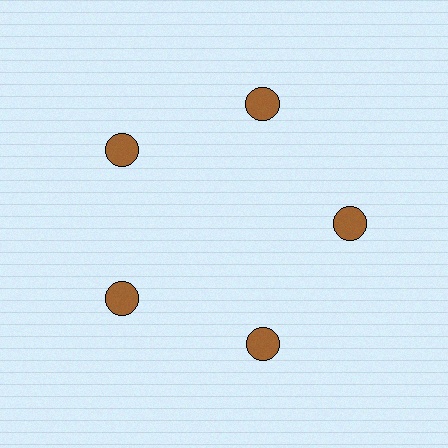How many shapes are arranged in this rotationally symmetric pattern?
There are 5 shapes, arranged in 5 groups of 1.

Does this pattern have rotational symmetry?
Yes, this pattern has 5-fold rotational symmetry. It looks the same after rotating 72 degrees around the center.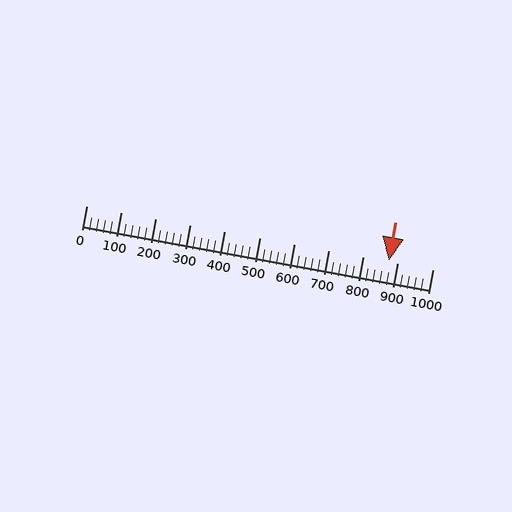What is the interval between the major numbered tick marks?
The major tick marks are spaced 100 units apart.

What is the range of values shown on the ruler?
The ruler shows values from 0 to 1000.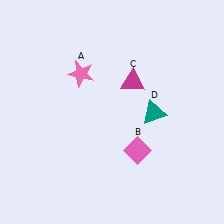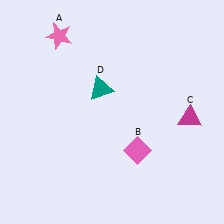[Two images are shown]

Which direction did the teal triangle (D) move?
The teal triangle (D) moved left.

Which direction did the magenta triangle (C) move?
The magenta triangle (C) moved right.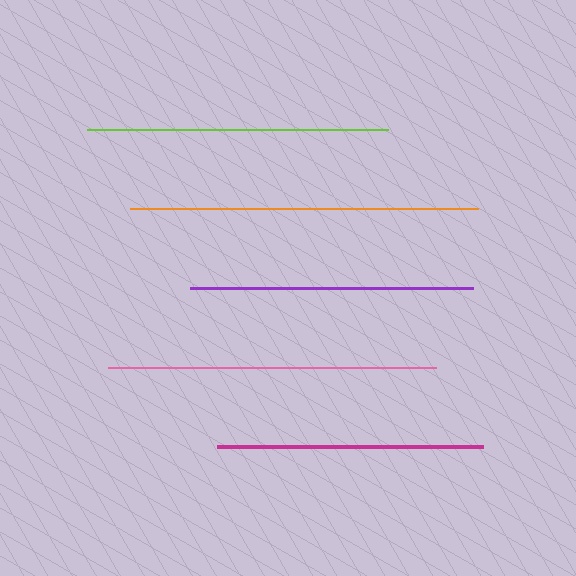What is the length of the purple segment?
The purple segment is approximately 283 pixels long.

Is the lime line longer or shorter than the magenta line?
The lime line is longer than the magenta line.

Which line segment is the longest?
The orange line is the longest at approximately 348 pixels.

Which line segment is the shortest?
The magenta line is the shortest at approximately 266 pixels.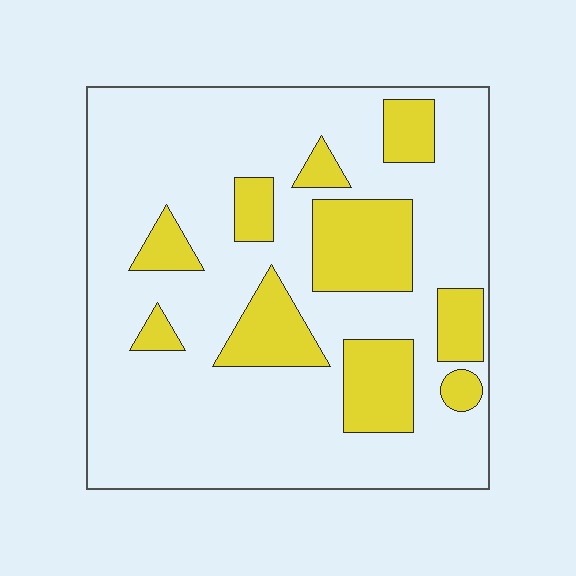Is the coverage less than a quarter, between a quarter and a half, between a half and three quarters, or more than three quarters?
Less than a quarter.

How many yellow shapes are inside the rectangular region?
10.